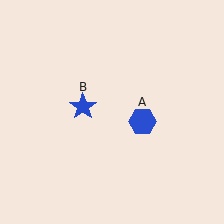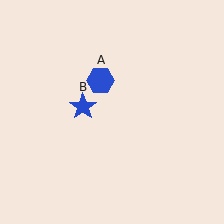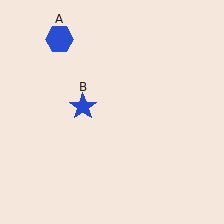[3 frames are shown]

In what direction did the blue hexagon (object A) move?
The blue hexagon (object A) moved up and to the left.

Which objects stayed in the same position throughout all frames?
Blue star (object B) remained stationary.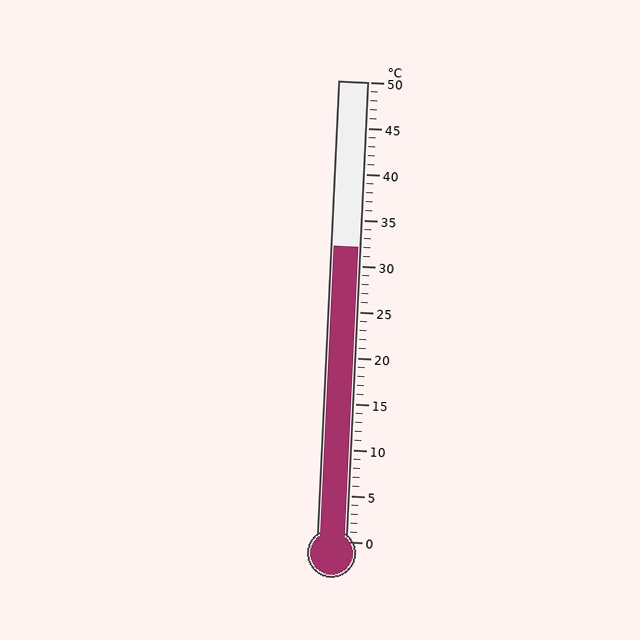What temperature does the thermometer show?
The thermometer shows approximately 32°C.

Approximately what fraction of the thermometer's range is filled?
The thermometer is filled to approximately 65% of its range.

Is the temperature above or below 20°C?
The temperature is above 20°C.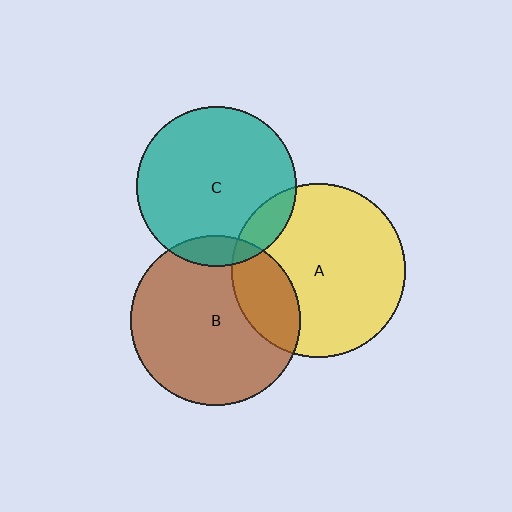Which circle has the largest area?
Circle A (yellow).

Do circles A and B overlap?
Yes.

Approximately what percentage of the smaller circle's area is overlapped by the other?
Approximately 20%.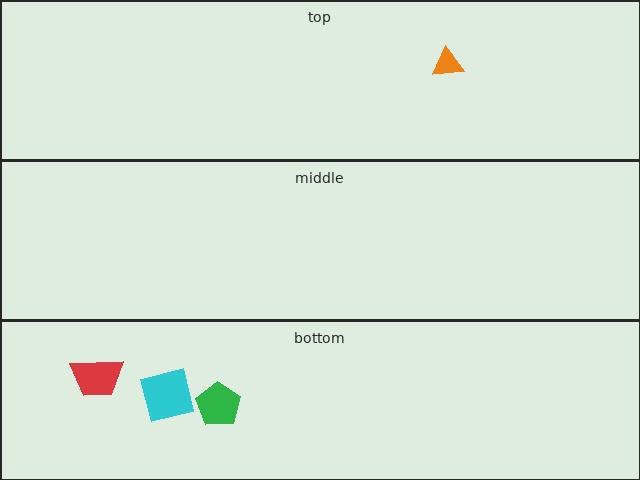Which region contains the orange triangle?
The top region.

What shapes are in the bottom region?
The red trapezoid, the cyan square, the green pentagon.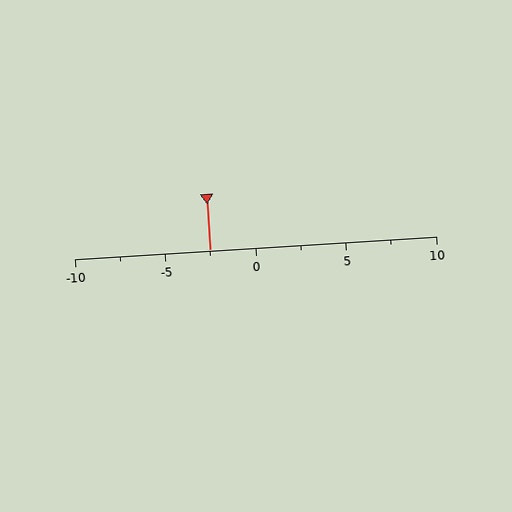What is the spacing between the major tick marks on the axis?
The major ticks are spaced 5 apart.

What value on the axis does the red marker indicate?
The marker indicates approximately -2.5.